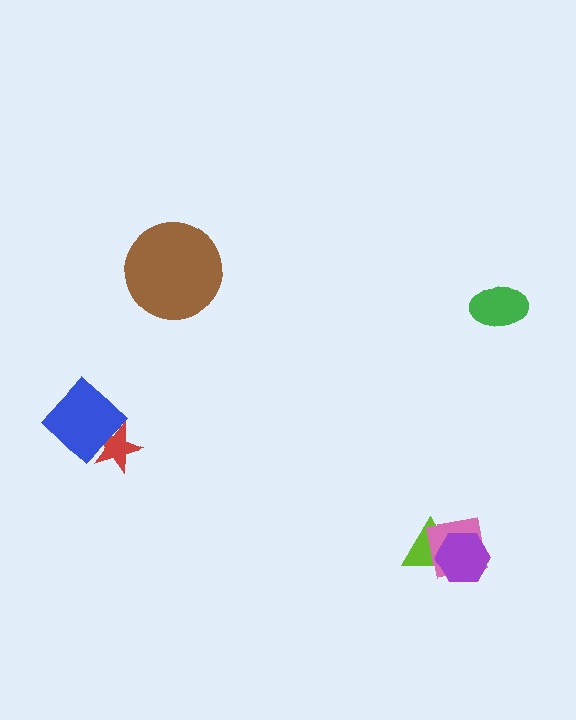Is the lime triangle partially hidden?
Yes, it is partially covered by another shape.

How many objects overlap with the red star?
1 object overlaps with the red star.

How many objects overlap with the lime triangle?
2 objects overlap with the lime triangle.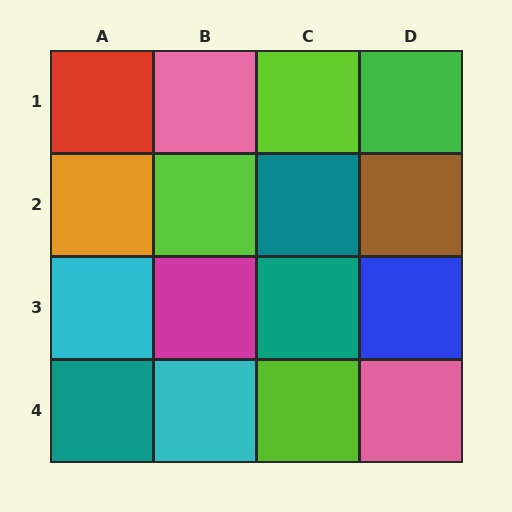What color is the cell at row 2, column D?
Brown.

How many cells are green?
1 cell is green.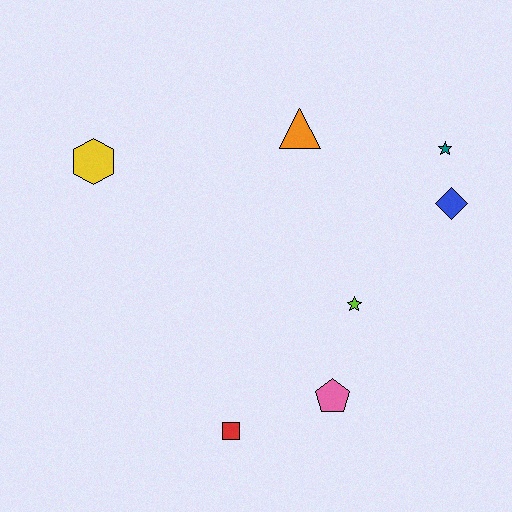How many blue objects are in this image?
There is 1 blue object.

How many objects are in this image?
There are 7 objects.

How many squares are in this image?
There is 1 square.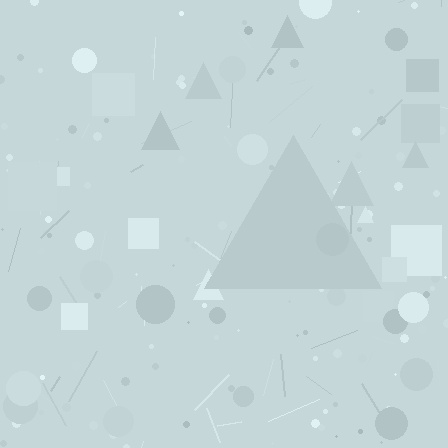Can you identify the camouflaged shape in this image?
The camouflaged shape is a triangle.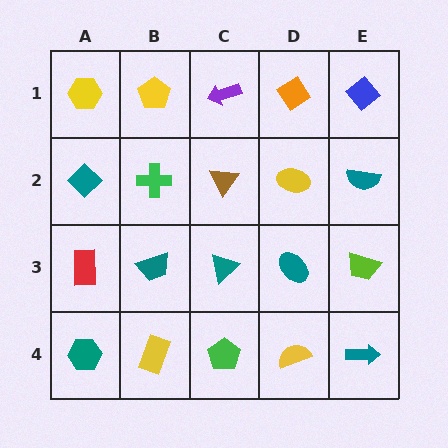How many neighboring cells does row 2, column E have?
3.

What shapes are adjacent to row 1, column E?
A teal semicircle (row 2, column E), an orange diamond (row 1, column D).